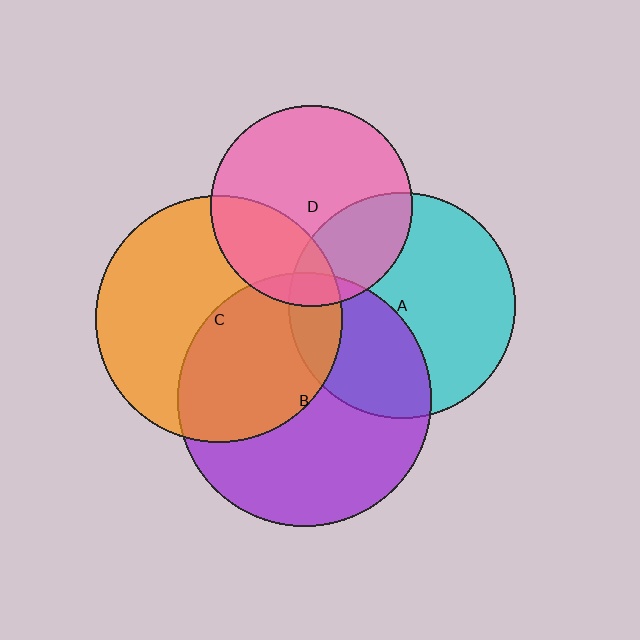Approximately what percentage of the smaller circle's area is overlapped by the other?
Approximately 30%.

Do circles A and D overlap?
Yes.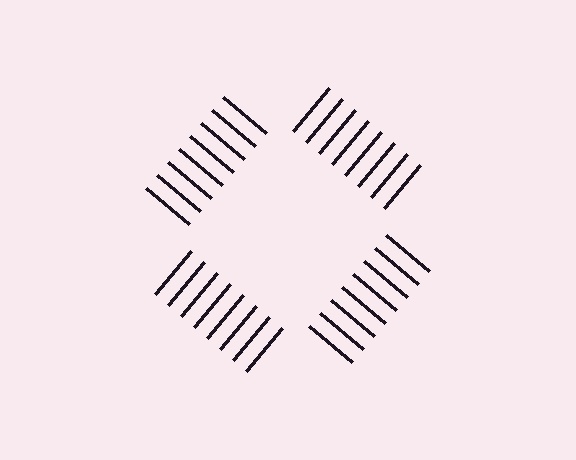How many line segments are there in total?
32 — 8 along each of the 4 edges.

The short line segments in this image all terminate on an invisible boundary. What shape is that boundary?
An illusory square — the line segments terminate on its edges but no continuous stroke is drawn.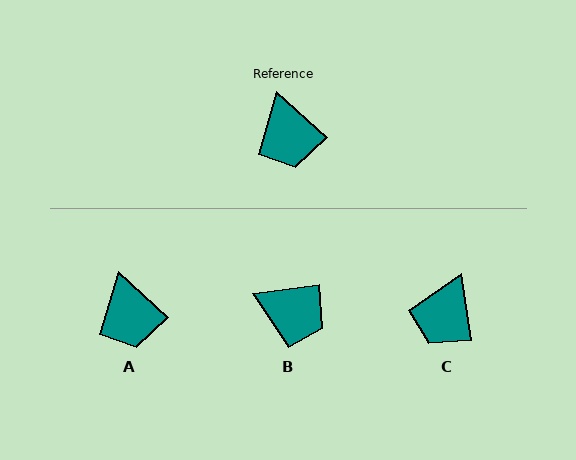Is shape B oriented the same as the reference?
No, it is off by about 50 degrees.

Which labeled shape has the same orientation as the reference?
A.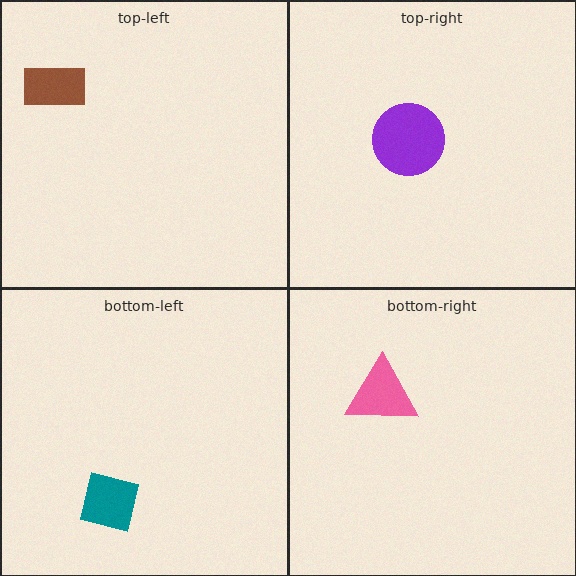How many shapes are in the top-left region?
1.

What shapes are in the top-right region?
The purple circle.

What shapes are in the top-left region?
The brown rectangle.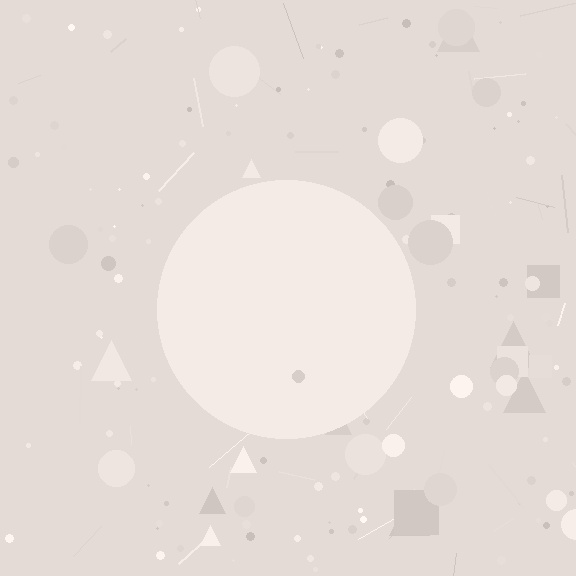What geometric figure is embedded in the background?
A circle is embedded in the background.